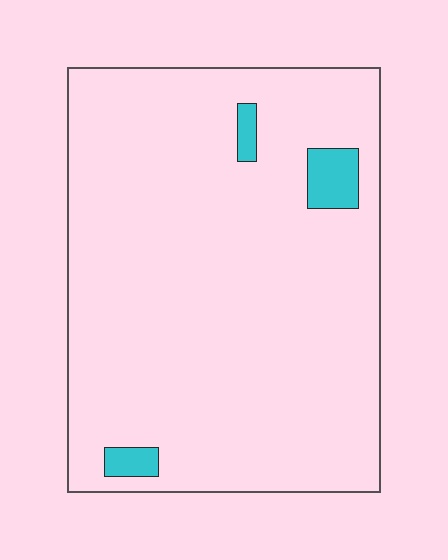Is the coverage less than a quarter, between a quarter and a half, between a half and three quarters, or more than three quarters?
Less than a quarter.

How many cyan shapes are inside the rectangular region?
3.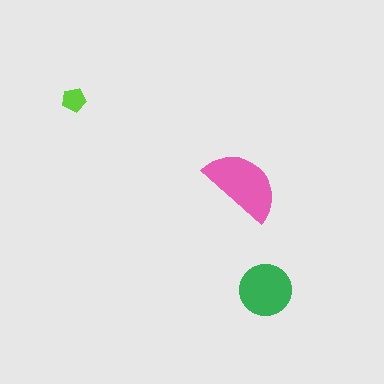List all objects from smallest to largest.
The lime pentagon, the green circle, the pink semicircle.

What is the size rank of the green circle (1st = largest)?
2nd.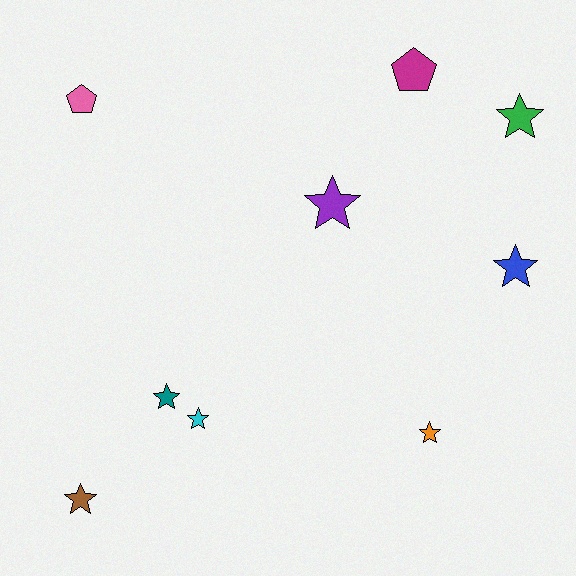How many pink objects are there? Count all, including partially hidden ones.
There is 1 pink object.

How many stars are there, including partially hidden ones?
There are 7 stars.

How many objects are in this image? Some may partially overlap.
There are 9 objects.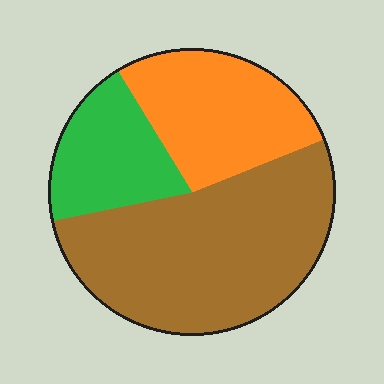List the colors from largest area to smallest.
From largest to smallest: brown, orange, green.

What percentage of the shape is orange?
Orange covers around 30% of the shape.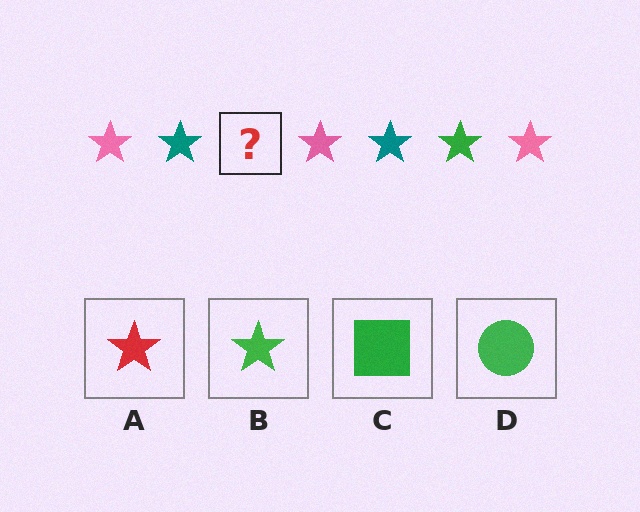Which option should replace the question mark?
Option B.